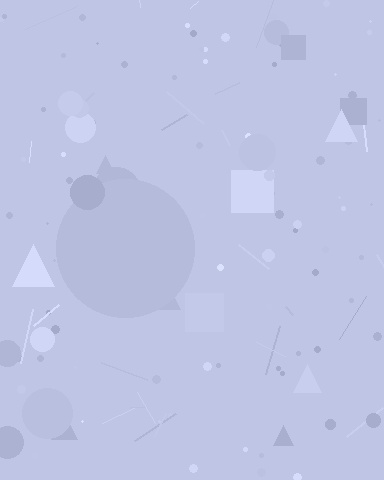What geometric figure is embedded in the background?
A circle is embedded in the background.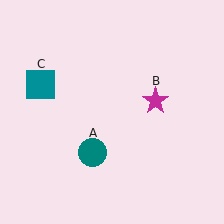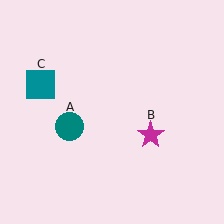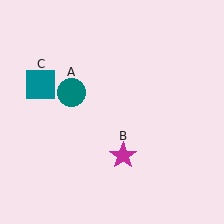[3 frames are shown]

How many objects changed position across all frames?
2 objects changed position: teal circle (object A), magenta star (object B).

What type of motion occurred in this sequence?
The teal circle (object A), magenta star (object B) rotated clockwise around the center of the scene.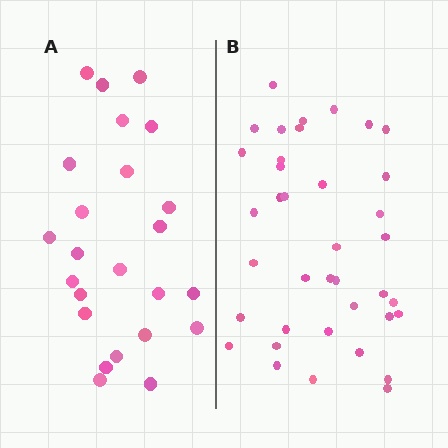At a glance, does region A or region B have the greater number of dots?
Region B (the right region) has more dots.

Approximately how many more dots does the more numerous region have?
Region B has approximately 15 more dots than region A.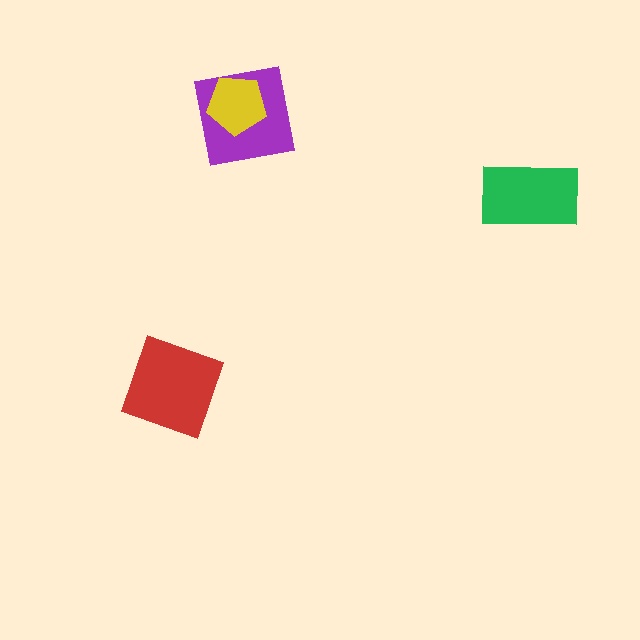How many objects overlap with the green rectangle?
0 objects overlap with the green rectangle.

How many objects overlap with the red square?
0 objects overlap with the red square.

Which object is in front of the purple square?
The yellow pentagon is in front of the purple square.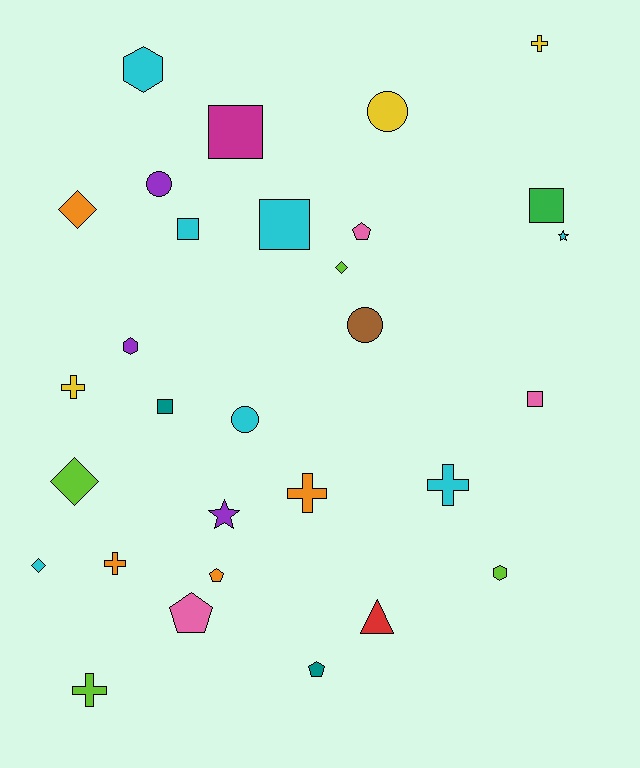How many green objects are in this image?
There is 1 green object.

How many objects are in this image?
There are 30 objects.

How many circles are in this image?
There are 4 circles.